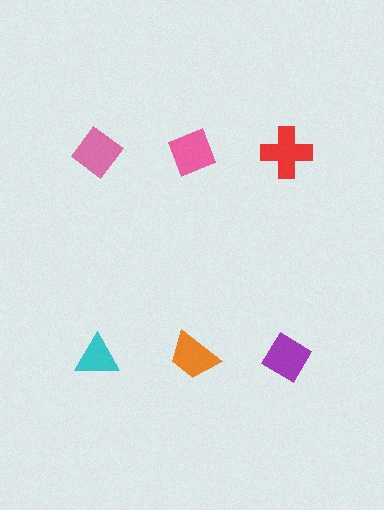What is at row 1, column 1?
A pink diamond.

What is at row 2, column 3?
A purple diamond.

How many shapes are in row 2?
3 shapes.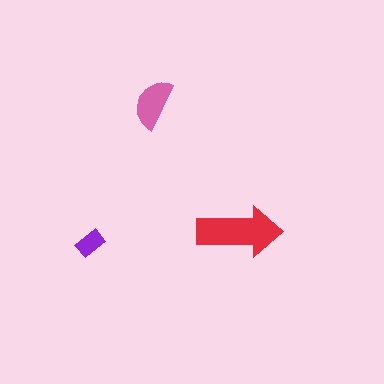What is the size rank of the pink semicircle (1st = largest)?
2nd.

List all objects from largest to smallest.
The red arrow, the pink semicircle, the purple rectangle.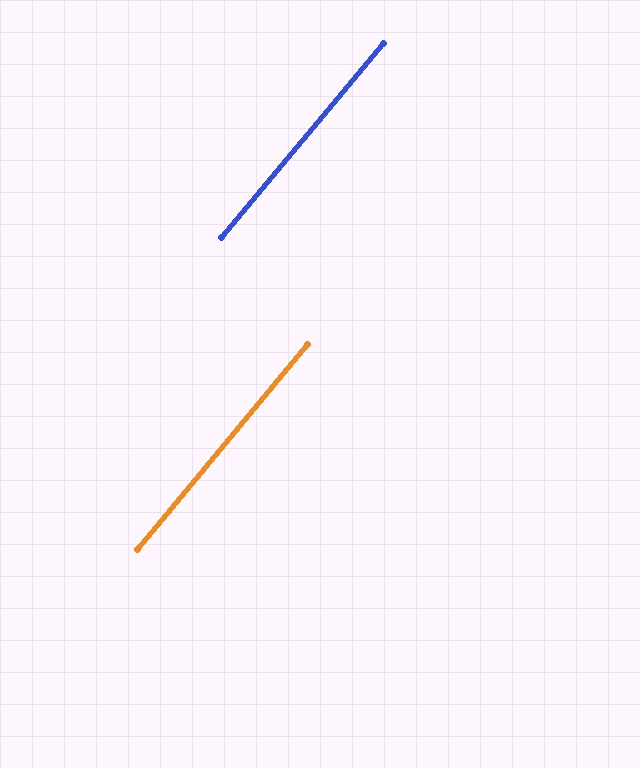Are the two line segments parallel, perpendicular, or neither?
Parallel — their directions differ by only 0.2°.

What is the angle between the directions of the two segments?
Approximately 0 degrees.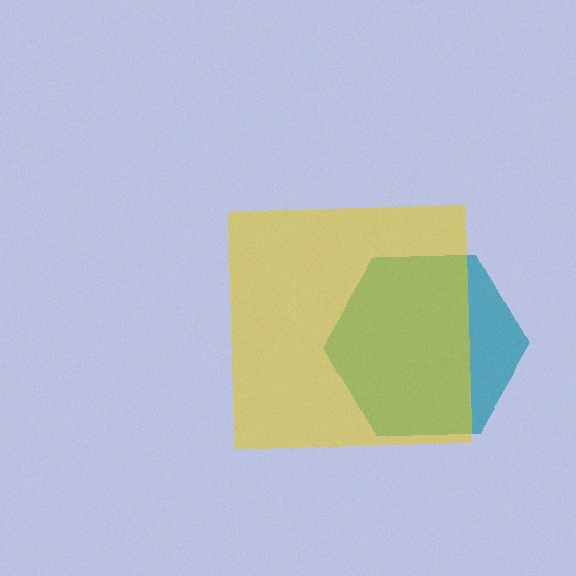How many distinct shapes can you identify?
There are 2 distinct shapes: a teal hexagon, a yellow square.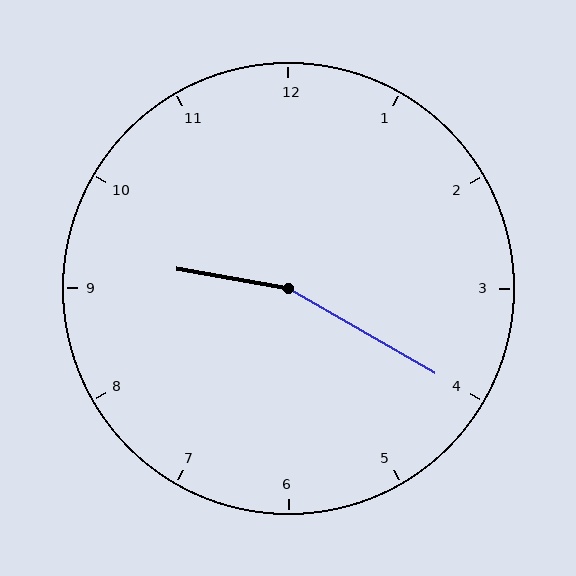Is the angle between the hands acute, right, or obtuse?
It is obtuse.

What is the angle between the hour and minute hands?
Approximately 160 degrees.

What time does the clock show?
9:20.